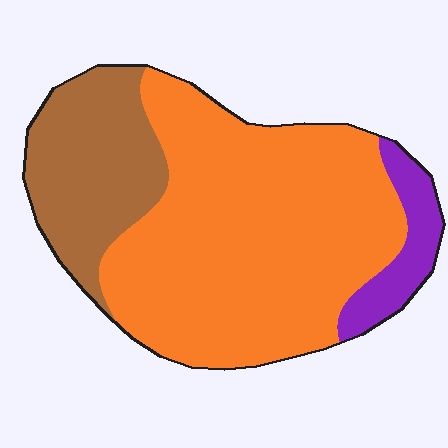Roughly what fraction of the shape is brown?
Brown takes up about one quarter (1/4) of the shape.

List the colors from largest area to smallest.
From largest to smallest: orange, brown, purple.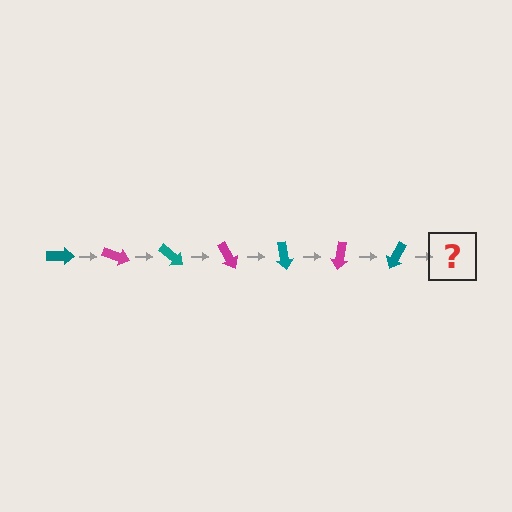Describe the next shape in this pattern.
It should be a magenta arrow, rotated 140 degrees from the start.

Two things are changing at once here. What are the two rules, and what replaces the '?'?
The two rules are that it rotates 20 degrees each step and the color cycles through teal and magenta. The '?' should be a magenta arrow, rotated 140 degrees from the start.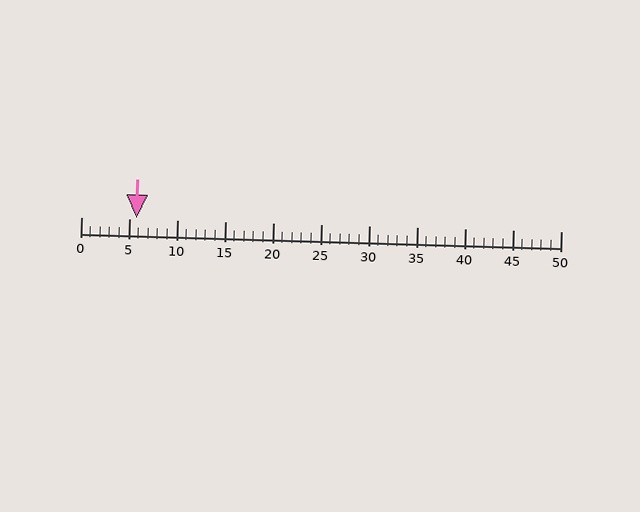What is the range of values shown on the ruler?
The ruler shows values from 0 to 50.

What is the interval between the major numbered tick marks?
The major tick marks are spaced 5 units apart.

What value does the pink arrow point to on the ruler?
The pink arrow points to approximately 6.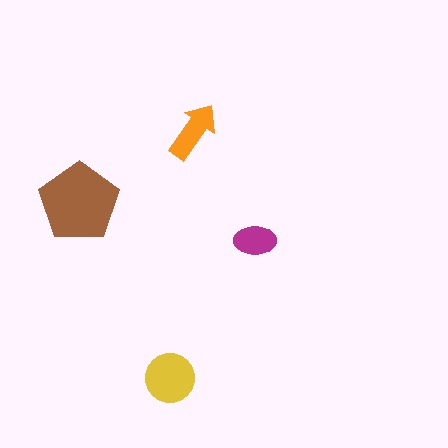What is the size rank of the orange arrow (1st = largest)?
3rd.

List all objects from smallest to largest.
The magenta ellipse, the orange arrow, the yellow circle, the brown pentagon.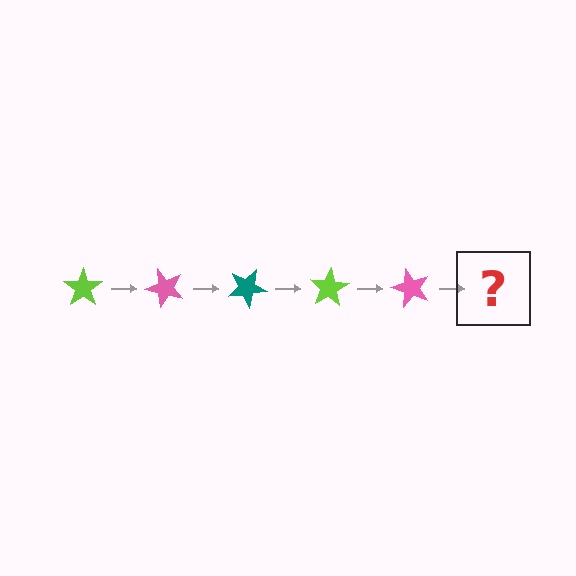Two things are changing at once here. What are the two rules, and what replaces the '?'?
The two rules are that it rotates 50 degrees each step and the color cycles through lime, pink, and teal. The '?' should be a teal star, rotated 250 degrees from the start.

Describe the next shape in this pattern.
It should be a teal star, rotated 250 degrees from the start.